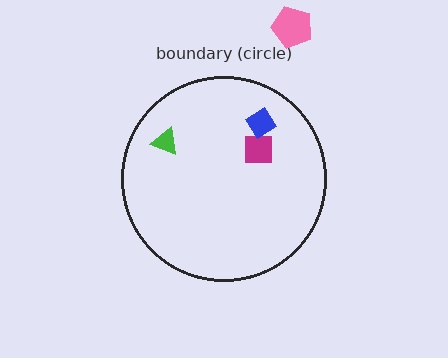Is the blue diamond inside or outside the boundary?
Inside.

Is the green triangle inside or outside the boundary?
Inside.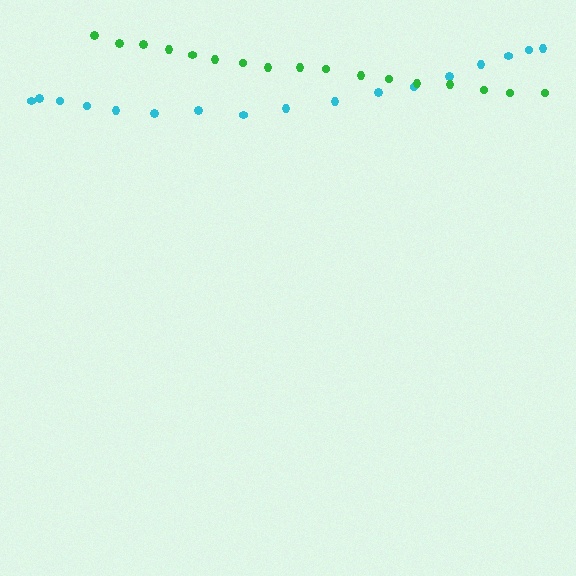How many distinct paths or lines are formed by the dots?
There are 2 distinct paths.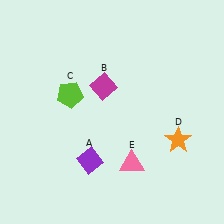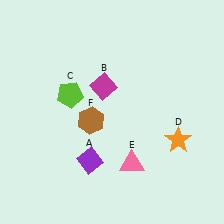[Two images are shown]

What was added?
A brown hexagon (F) was added in Image 2.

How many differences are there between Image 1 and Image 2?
There is 1 difference between the two images.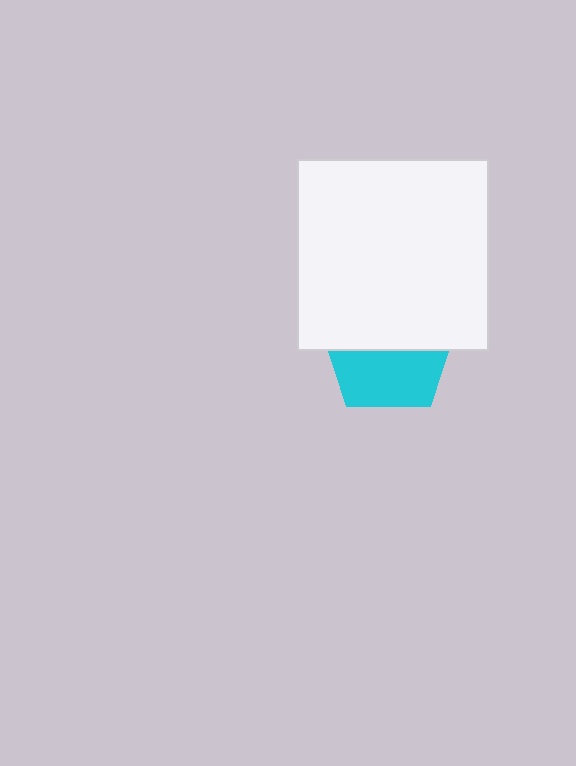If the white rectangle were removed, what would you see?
You would see the complete cyan pentagon.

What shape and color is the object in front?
The object in front is a white rectangle.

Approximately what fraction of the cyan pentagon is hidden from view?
Roughly 53% of the cyan pentagon is hidden behind the white rectangle.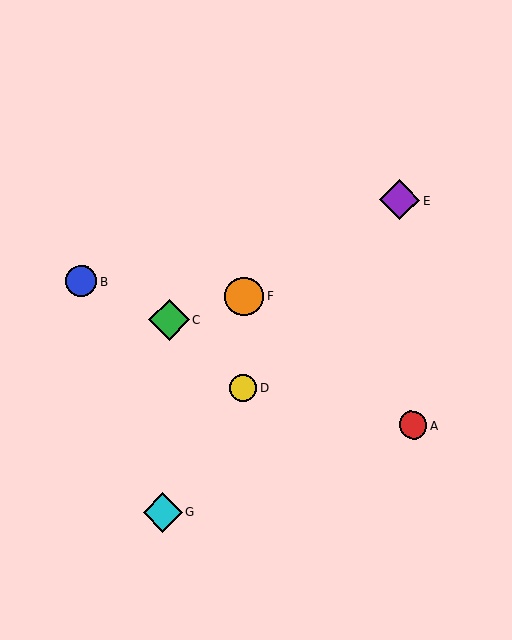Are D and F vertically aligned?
Yes, both are at x≈244.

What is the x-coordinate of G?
Object G is at x≈163.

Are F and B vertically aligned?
No, F is at x≈244 and B is at x≈82.